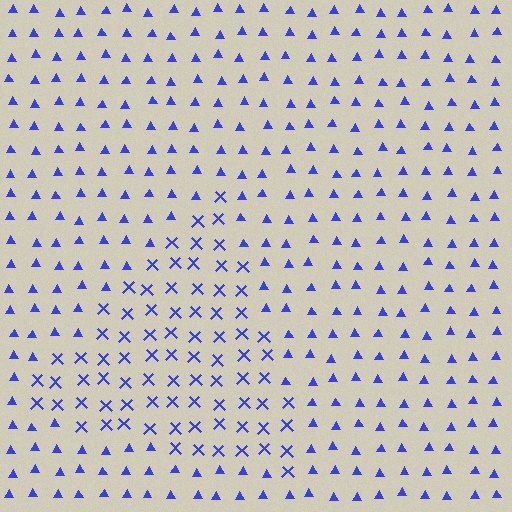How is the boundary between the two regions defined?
The boundary is defined by a change in element shape: X marks inside vs. triangles outside. All elements share the same color and spacing.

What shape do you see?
I see a triangle.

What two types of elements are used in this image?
The image uses X marks inside the triangle region and triangles outside it.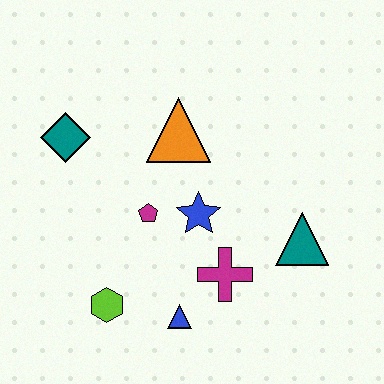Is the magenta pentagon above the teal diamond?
No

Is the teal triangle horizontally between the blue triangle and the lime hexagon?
No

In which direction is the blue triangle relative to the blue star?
The blue triangle is below the blue star.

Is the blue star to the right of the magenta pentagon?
Yes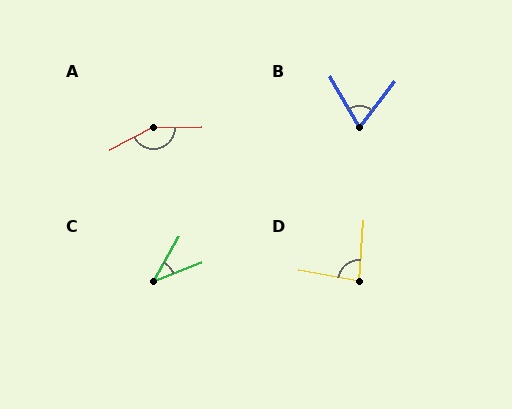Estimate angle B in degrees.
Approximately 68 degrees.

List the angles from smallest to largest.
C (39°), B (68°), D (84°), A (153°).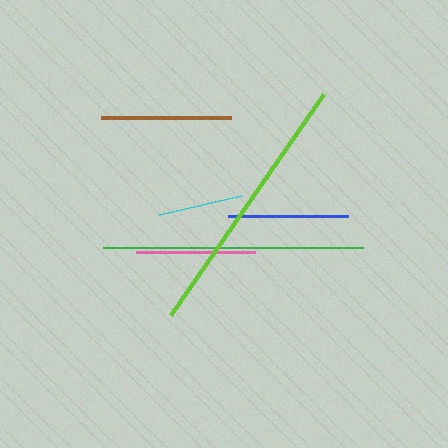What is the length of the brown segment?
The brown segment is approximately 130 pixels long.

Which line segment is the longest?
The lime line is the longest at approximately 269 pixels.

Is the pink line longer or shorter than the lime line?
The lime line is longer than the pink line.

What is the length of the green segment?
The green segment is approximately 260 pixels long.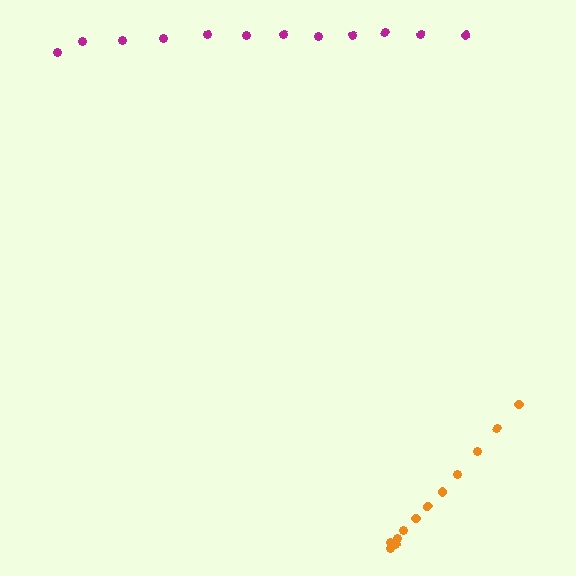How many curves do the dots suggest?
There are 2 distinct paths.